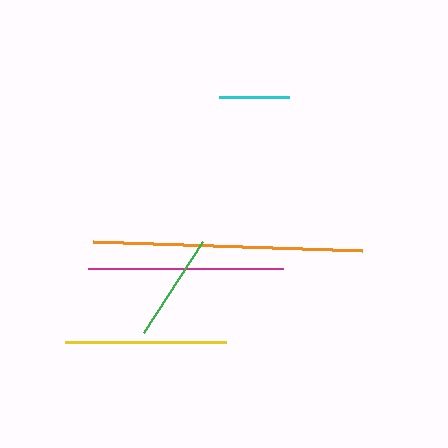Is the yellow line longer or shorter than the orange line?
The orange line is longer than the yellow line.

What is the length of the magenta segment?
The magenta segment is approximately 194 pixels long.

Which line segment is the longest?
The orange line is the longest at approximately 269 pixels.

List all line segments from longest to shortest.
From longest to shortest: orange, magenta, yellow, green, cyan.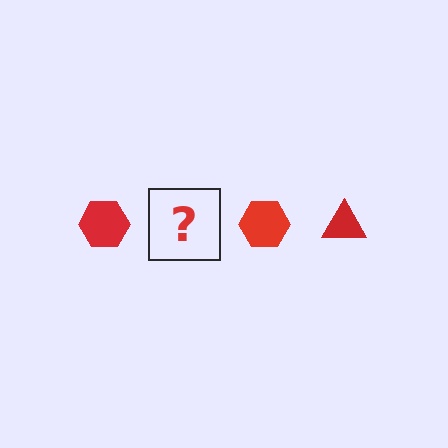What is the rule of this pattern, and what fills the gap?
The rule is that the pattern cycles through hexagon, triangle shapes in red. The gap should be filled with a red triangle.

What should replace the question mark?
The question mark should be replaced with a red triangle.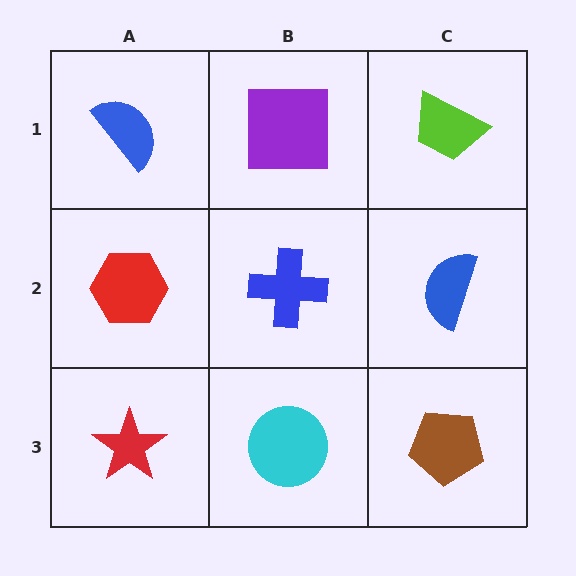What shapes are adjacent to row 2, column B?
A purple square (row 1, column B), a cyan circle (row 3, column B), a red hexagon (row 2, column A), a blue semicircle (row 2, column C).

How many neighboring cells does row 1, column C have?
2.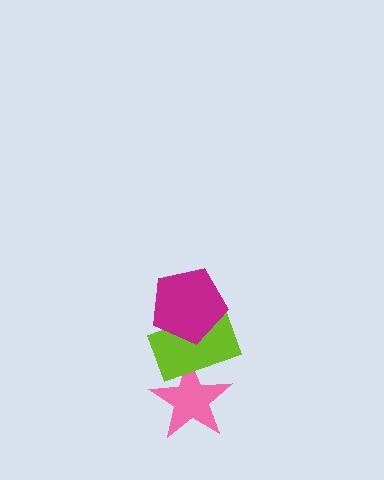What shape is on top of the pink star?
The lime rectangle is on top of the pink star.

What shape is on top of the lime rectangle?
The magenta pentagon is on top of the lime rectangle.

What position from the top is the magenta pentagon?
The magenta pentagon is 1st from the top.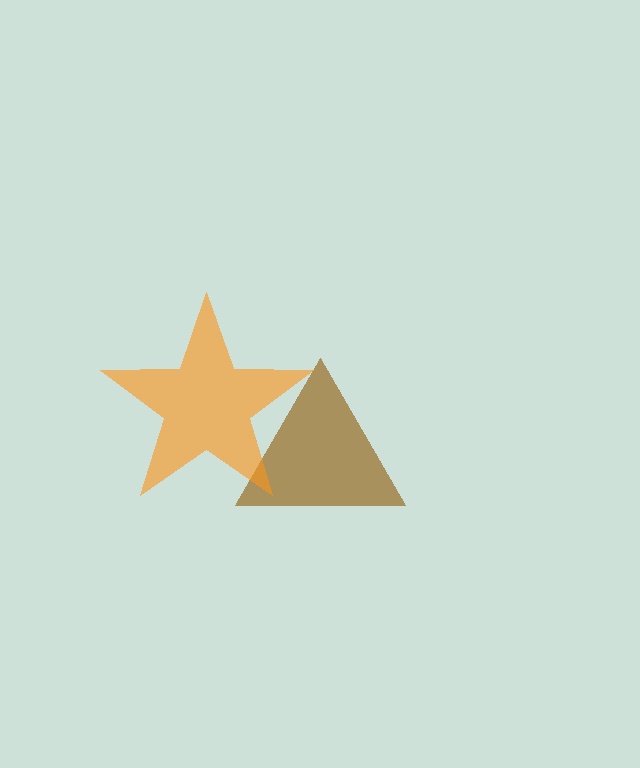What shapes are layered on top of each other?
The layered shapes are: a brown triangle, an orange star.